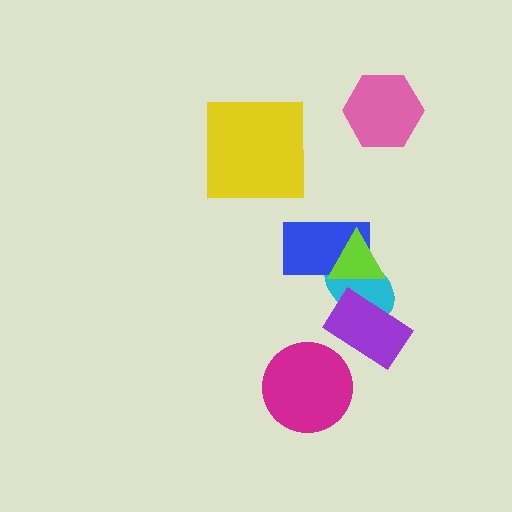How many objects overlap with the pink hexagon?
0 objects overlap with the pink hexagon.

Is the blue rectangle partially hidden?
Yes, it is partially covered by another shape.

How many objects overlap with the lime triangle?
2 objects overlap with the lime triangle.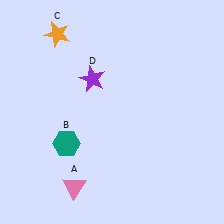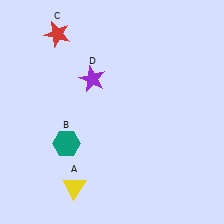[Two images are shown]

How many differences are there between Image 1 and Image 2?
There are 2 differences between the two images.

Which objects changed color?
A changed from pink to yellow. C changed from orange to red.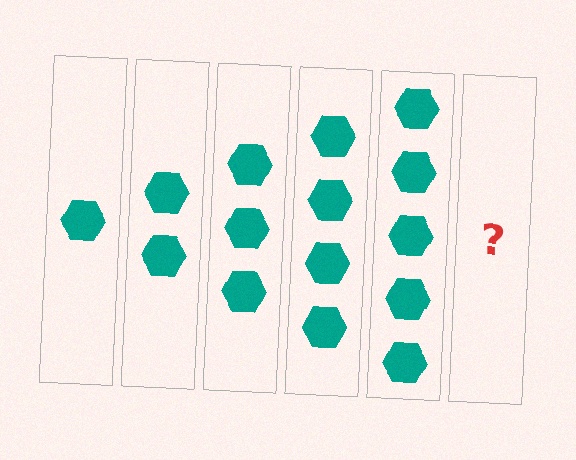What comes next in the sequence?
The next element should be 6 hexagons.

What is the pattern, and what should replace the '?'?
The pattern is that each step adds one more hexagon. The '?' should be 6 hexagons.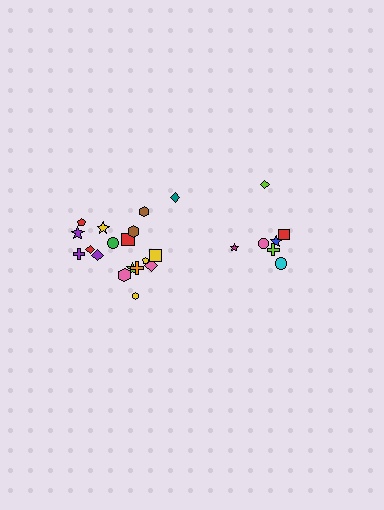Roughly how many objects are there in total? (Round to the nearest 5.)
Roughly 25 objects in total.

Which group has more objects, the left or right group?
The left group.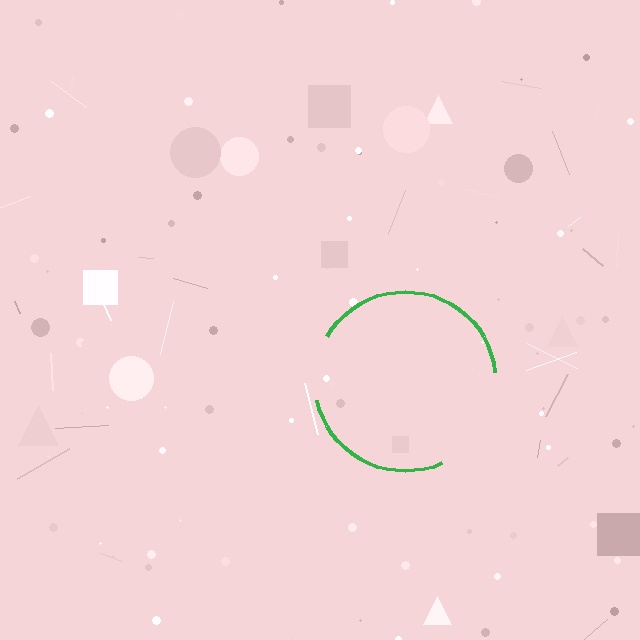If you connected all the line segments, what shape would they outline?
They would outline a circle.